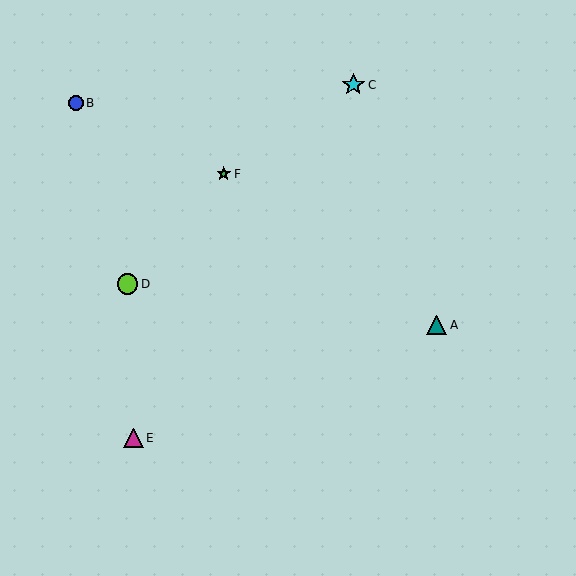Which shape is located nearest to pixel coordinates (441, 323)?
The teal triangle (labeled A) at (437, 325) is nearest to that location.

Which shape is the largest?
The cyan star (labeled C) is the largest.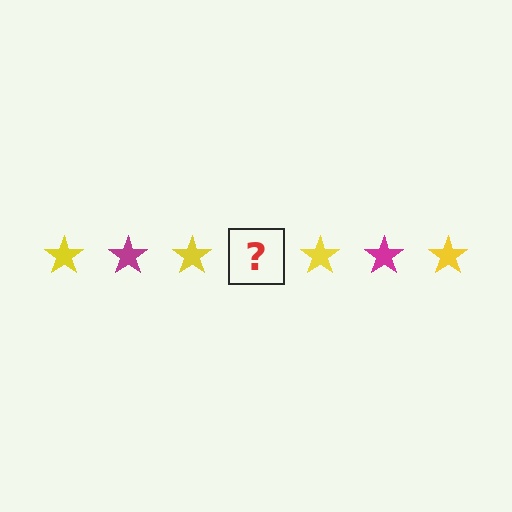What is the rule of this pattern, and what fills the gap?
The rule is that the pattern cycles through yellow, magenta stars. The gap should be filled with a magenta star.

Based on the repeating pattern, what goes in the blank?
The blank should be a magenta star.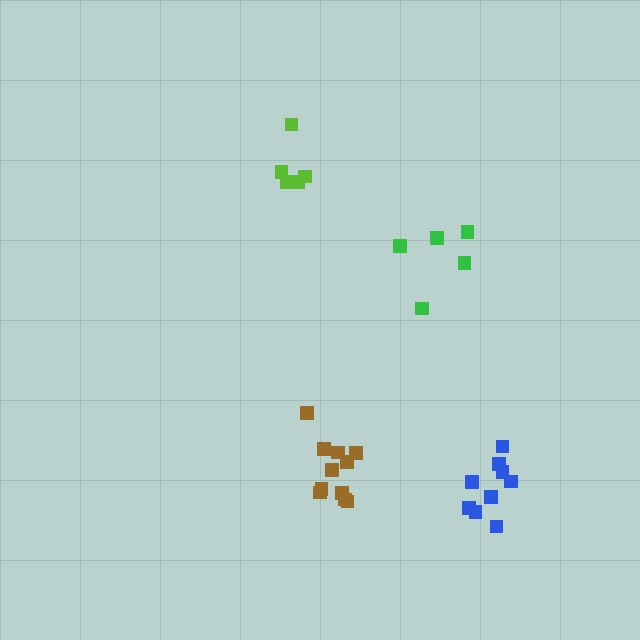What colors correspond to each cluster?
The clusters are colored: green, blue, lime, brown.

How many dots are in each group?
Group 1: 5 dots, Group 2: 9 dots, Group 3: 5 dots, Group 4: 11 dots (30 total).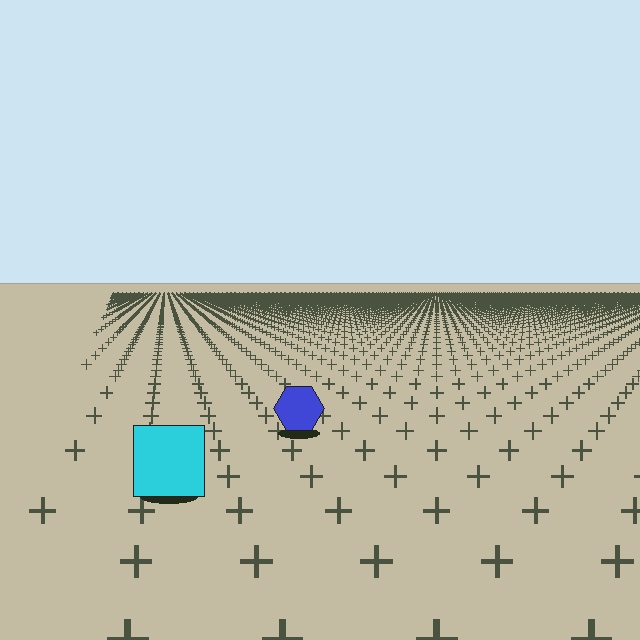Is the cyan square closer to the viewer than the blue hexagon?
Yes. The cyan square is closer — you can tell from the texture gradient: the ground texture is coarser near it.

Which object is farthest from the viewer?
The blue hexagon is farthest from the viewer. It appears smaller and the ground texture around it is denser.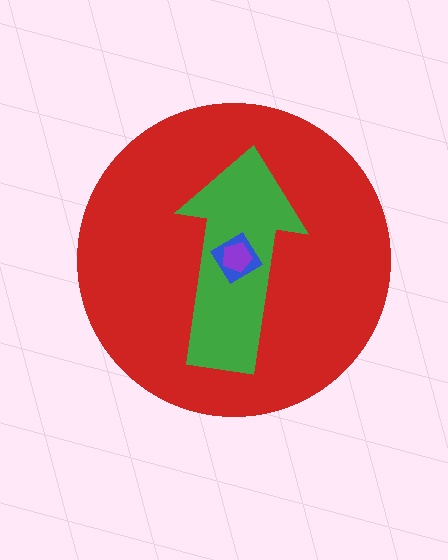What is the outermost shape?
The red circle.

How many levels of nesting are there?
4.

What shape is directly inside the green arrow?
The blue diamond.